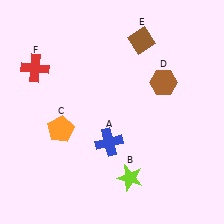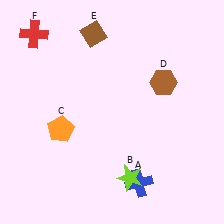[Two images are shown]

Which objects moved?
The objects that moved are: the blue cross (A), the brown diamond (E), the red cross (F).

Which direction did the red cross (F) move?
The red cross (F) moved up.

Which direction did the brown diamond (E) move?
The brown diamond (E) moved left.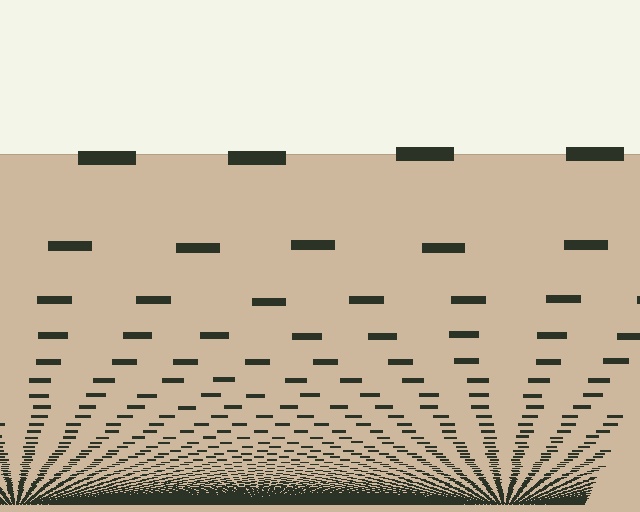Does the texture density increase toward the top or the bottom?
Density increases toward the bottom.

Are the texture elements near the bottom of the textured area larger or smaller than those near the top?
Smaller. The gradient is inverted — elements near the bottom are smaller and denser.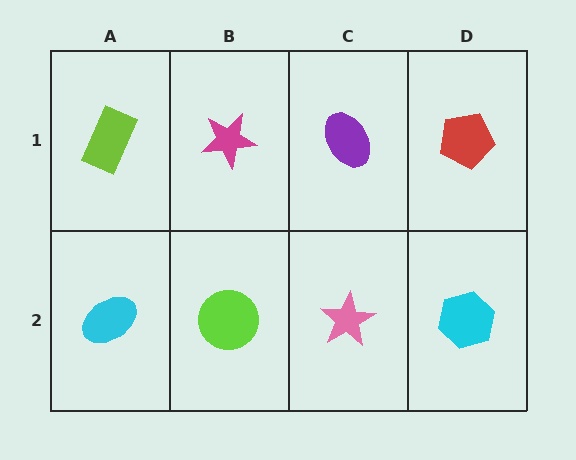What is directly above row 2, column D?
A red pentagon.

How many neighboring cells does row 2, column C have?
3.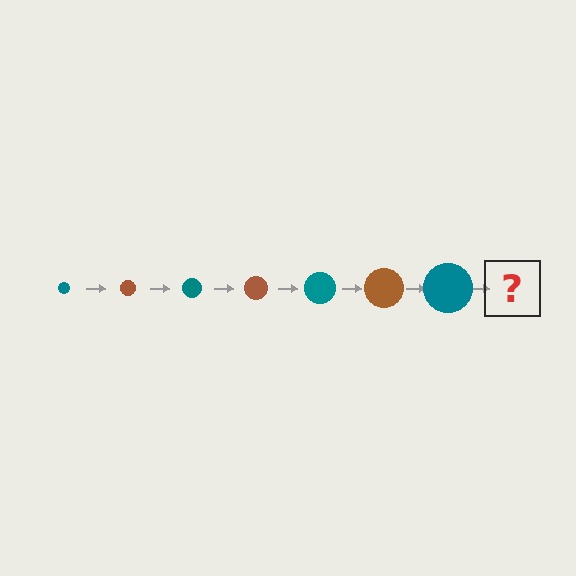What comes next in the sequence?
The next element should be a brown circle, larger than the previous one.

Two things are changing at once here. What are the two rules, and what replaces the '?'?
The two rules are that the circle grows larger each step and the color cycles through teal and brown. The '?' should be a brown circle, larger than the previous one.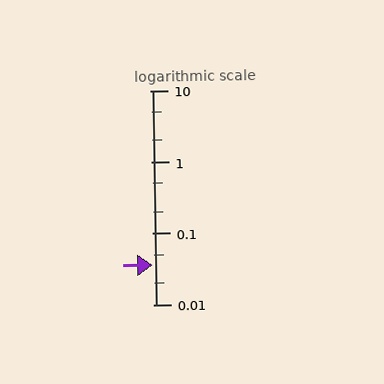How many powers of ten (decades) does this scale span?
The scale spans 3 decades, from 0.01 to 10.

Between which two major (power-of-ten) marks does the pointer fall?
The pointer is between 0.01 and 0.1.